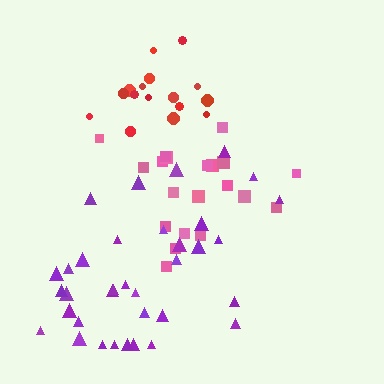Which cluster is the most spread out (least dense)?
Pink.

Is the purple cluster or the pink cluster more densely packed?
Purple.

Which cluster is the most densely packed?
Red.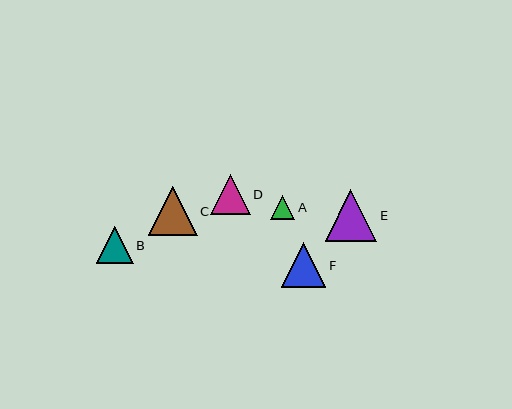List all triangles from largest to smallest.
From largest to smallest: E, C, F, D, B, A.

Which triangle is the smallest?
Triangle A is the smallest with a size of approximately 24 pixels.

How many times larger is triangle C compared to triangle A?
Triangle C is approximately 2.0 times the size of triangle A.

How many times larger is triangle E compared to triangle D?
Triangle E is approximately 1.3 times the size of triangle D.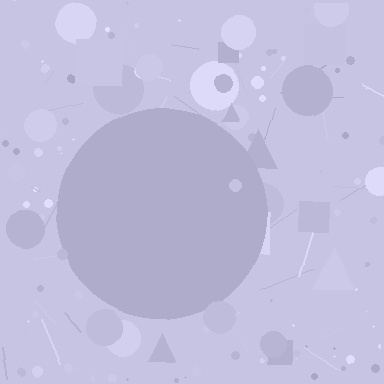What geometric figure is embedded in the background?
A circle is embedded in the background.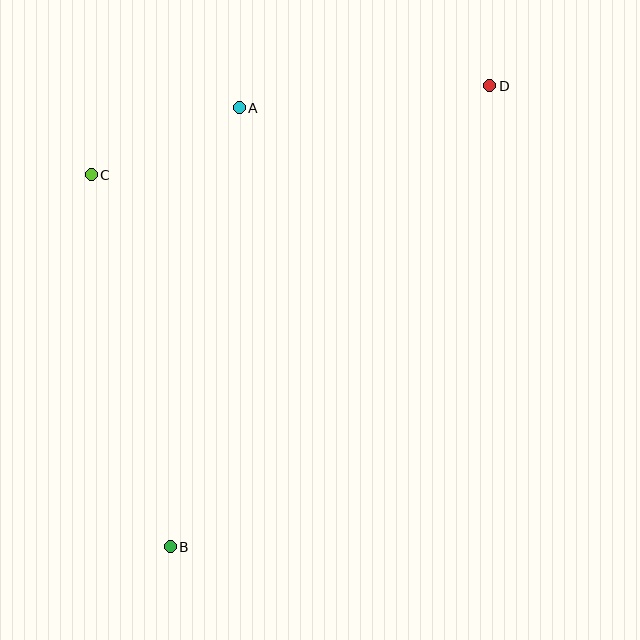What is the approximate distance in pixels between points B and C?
The distance between B and C is approximately 380 pixels.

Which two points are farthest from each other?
Points B and D are farthest from each other.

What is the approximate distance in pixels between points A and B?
The distance between A and B is approximately 445 pixels.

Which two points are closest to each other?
Points A and C are closest to each other.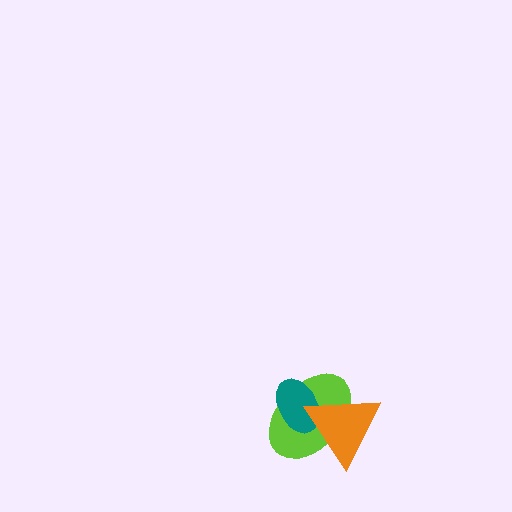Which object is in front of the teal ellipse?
The orange triangle is in front of the teal ellipse.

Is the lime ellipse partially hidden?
Yes, it is partially covered by another shape.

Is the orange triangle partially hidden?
No, no other shape covers it.